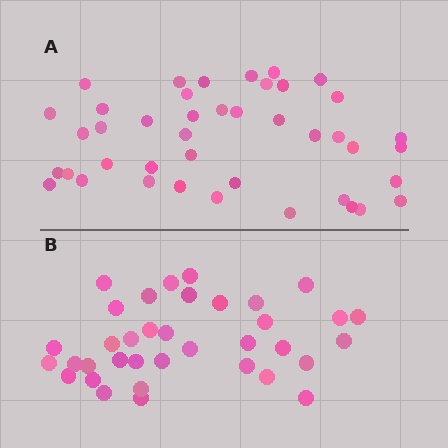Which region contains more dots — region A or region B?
Region A (the top region) has more dots.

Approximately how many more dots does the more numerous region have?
Region A has about 6 more dots than region B.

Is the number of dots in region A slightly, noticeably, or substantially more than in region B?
Region A has only slightly more — the two regions are fairly close. The ratio is roughly 1.2 to 1.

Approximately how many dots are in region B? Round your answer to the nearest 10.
About 40 dots. (The exact count is 36, which rounds to 40.)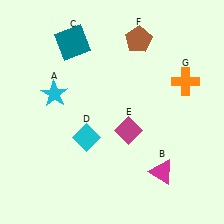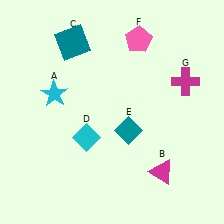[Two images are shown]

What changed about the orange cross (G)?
In Image 1, G is orange. In Image 2, it changed to magenta.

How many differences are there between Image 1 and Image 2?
There are 3 differences between the two images.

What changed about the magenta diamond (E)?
In Image 1, E is magenta. In Image 2, it changed to teal.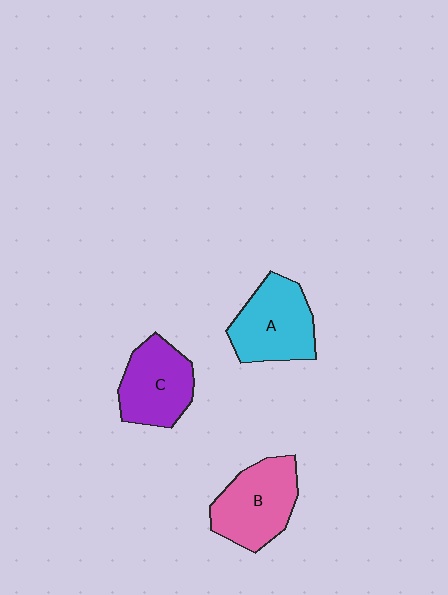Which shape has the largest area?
Shape B (pink).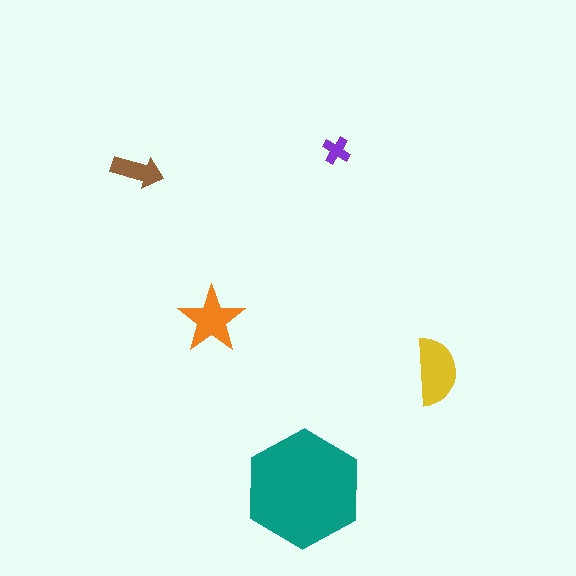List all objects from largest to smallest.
The teal hexagon, the yellow semicircle, the orange star, the brown arrow, the purple cross.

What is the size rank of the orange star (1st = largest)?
3rd.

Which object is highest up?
The purple cross is topmost.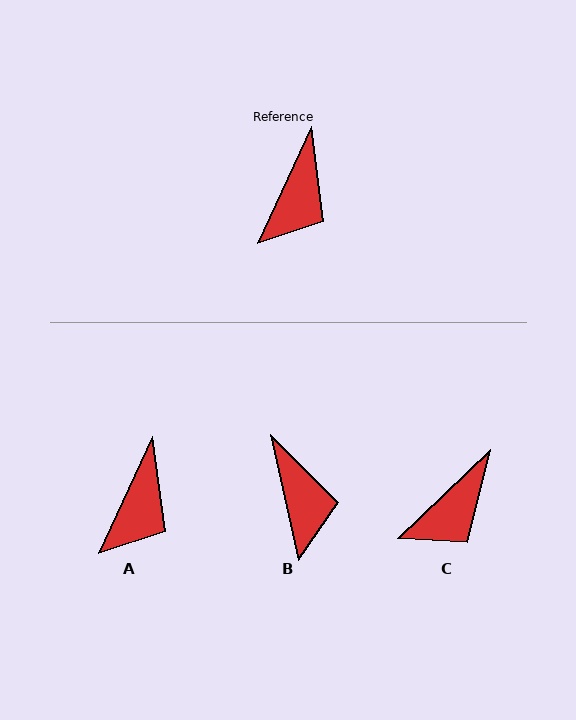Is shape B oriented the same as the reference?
No, it is off by about 38 degrees.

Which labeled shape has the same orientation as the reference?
A.